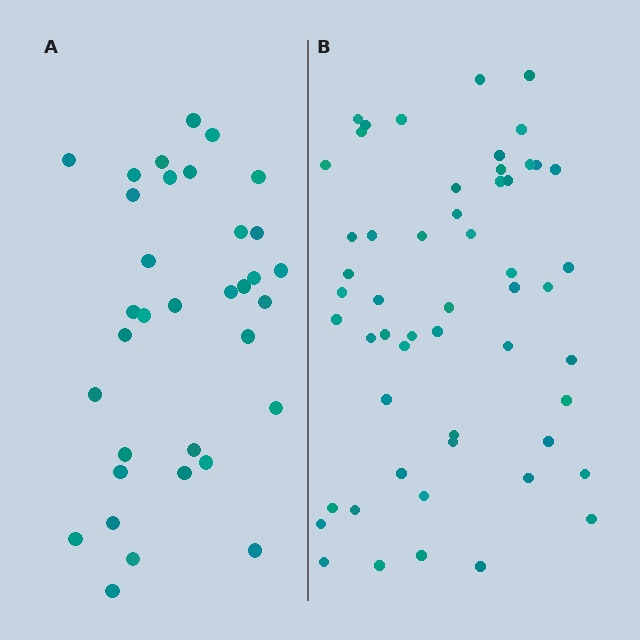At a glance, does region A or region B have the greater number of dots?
Region B (the right region) has more dots.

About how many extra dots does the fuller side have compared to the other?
Region B has approximately 20 more dots than region A.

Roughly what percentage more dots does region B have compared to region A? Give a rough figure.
About 60% more.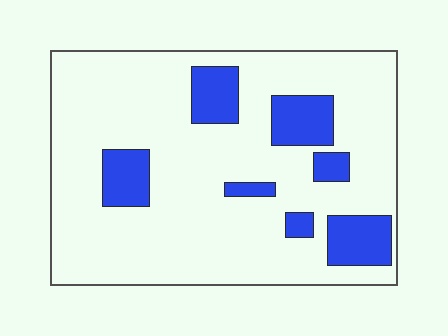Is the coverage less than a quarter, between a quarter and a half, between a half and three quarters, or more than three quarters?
Less than a quarter.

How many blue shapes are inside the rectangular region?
7.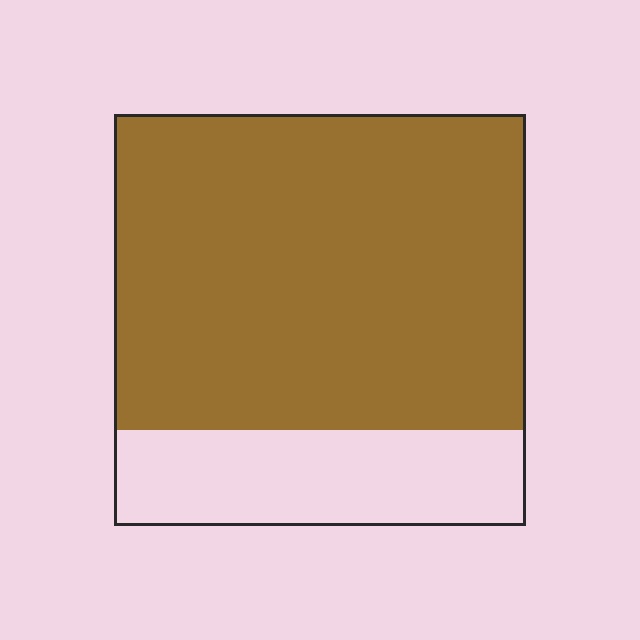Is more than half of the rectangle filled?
Yes.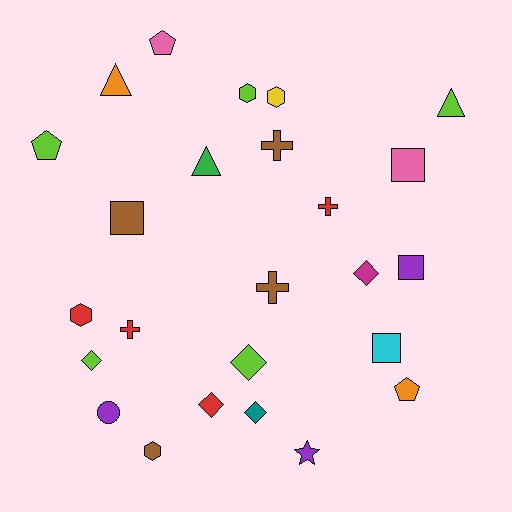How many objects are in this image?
There are 25 objects.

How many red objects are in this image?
There are 4 red objects.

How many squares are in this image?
There are 4 squares.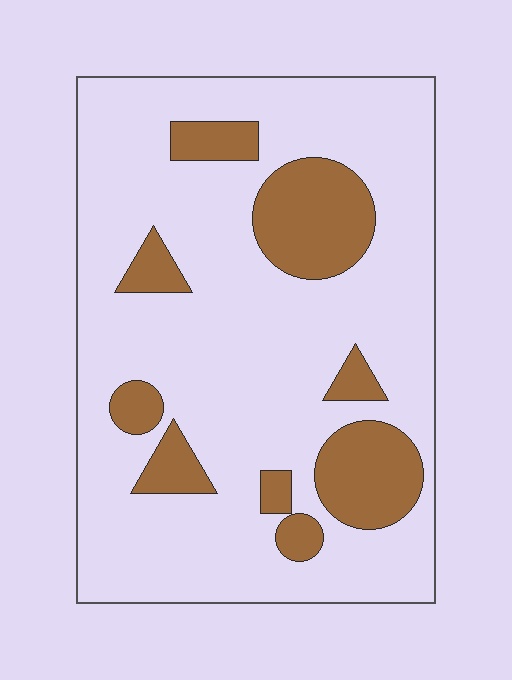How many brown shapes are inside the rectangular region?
9.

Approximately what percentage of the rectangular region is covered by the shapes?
Approximately 20%.